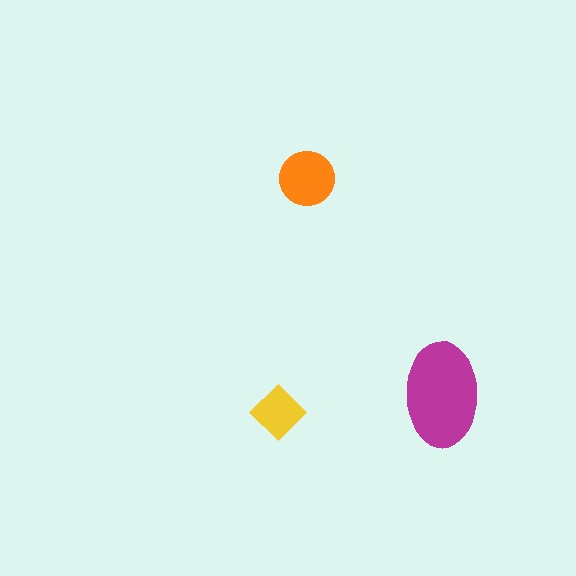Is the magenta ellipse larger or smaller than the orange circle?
Larger.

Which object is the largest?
The magenta ellipse.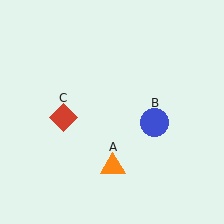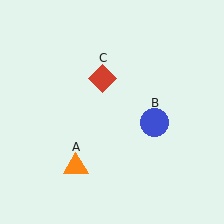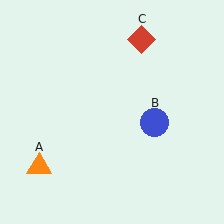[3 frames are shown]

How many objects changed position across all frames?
2 objects changed position: orange triangle (object A), red diamond (object C).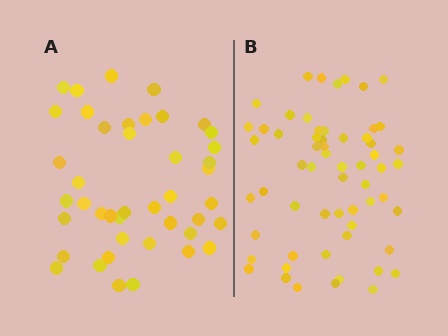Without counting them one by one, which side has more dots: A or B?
Region B (the right region) has more dots.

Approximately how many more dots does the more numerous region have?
Region B has approximately 15 more dots than region A.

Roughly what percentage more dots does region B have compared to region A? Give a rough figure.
About 40% more.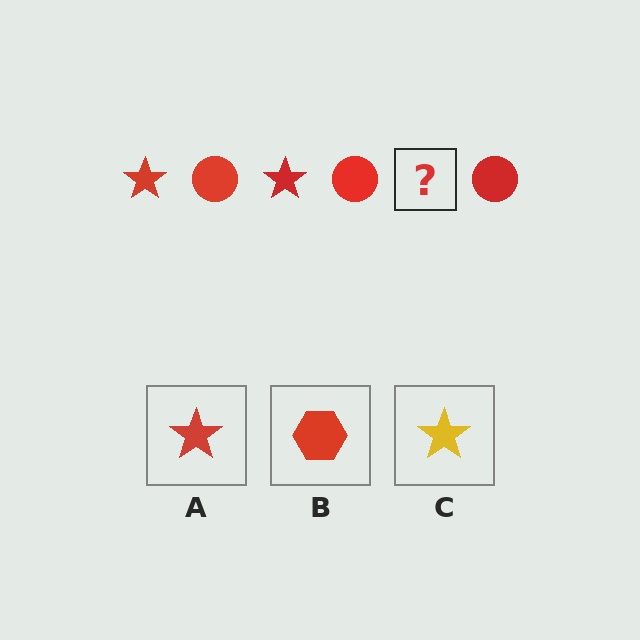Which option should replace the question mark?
Option A.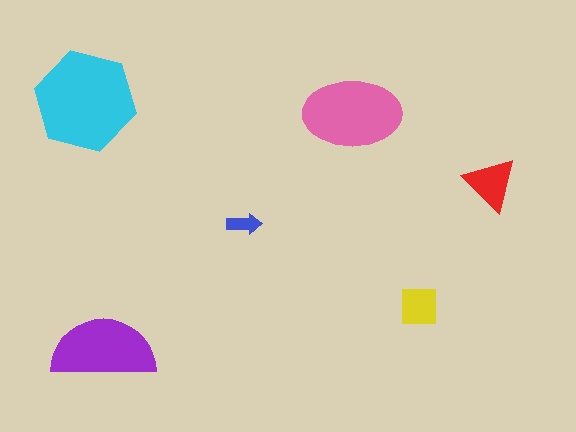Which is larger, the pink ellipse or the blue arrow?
The pink ellipse.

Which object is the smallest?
The blue arrow.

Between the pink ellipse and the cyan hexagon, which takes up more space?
The cyan hexagon.